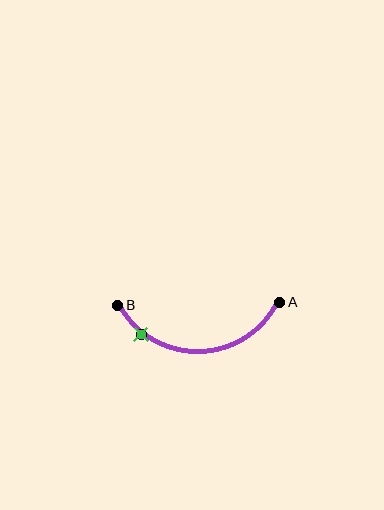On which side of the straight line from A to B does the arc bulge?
The arc bulges below the straight line connecting A and B.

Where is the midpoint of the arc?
The arc midpoint is the point on the curve farthest from the straight line joining A and B. It sits below that line.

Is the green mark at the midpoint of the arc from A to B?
No. The green mark lies on the arc but is closer to endpoint B. The arc midpoint would be at the point on the curve equidistant along the arc from both A and B.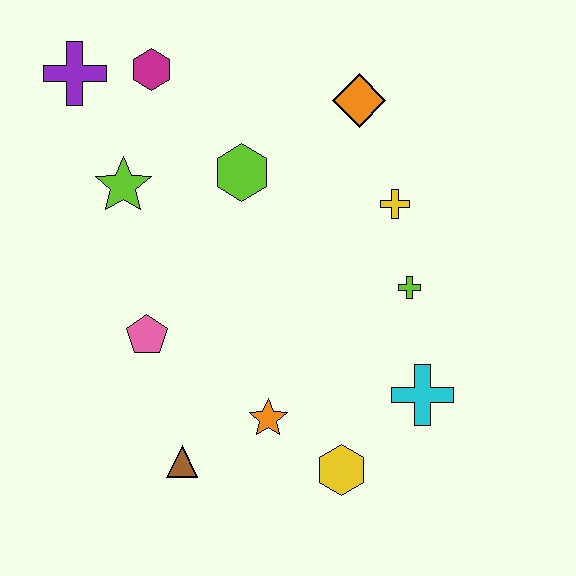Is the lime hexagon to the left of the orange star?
Yes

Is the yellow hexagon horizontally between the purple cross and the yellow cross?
Yes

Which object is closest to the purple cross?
The magenta hexagon is closest to the purple cross.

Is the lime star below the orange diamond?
Yes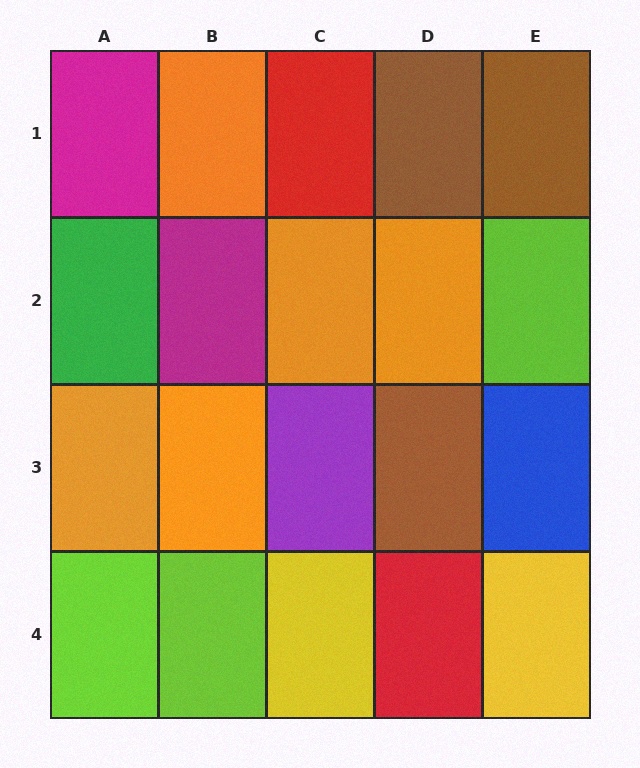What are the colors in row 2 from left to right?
Green, magenta, orange, orange, lime.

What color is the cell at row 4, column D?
Red.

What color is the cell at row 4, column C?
Yellow.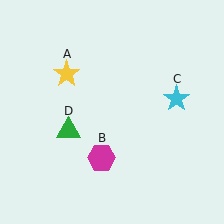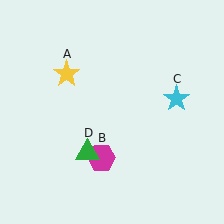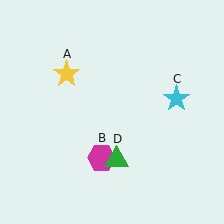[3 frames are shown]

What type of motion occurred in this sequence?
The green triangle (object D) rotated counterclockwise around the center of the scene.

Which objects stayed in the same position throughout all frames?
Yellow star (object A) and magenta hexagon (object B) and cyan star (object C) remained stationary.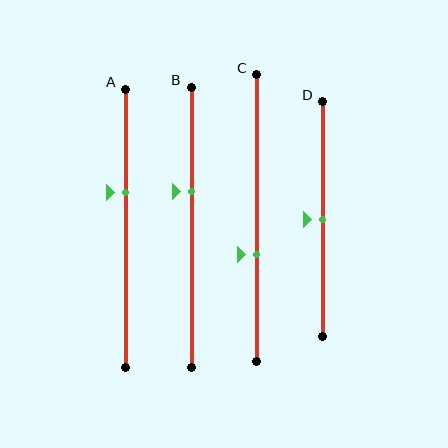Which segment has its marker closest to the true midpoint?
Segment D has its marker closest to the true midpoint.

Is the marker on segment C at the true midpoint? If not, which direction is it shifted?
No, the marker on segment C is shifted downward by about 13% of the segment length.